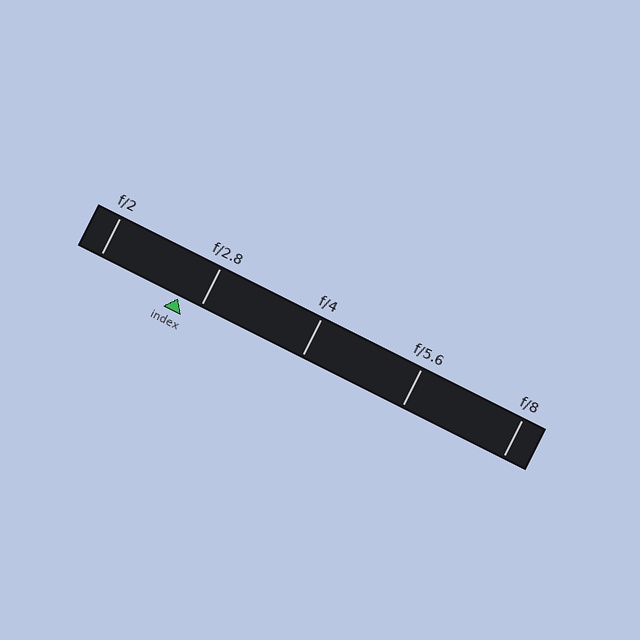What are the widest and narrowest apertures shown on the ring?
The widest aperture shown is f/2 and the narrowest is f/8.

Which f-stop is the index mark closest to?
The index mark is closest to f/2.8.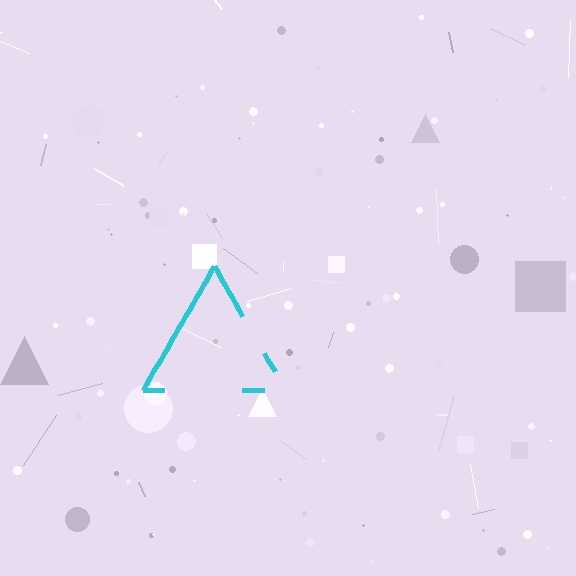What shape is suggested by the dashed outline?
The dashed outline suggests a triangle.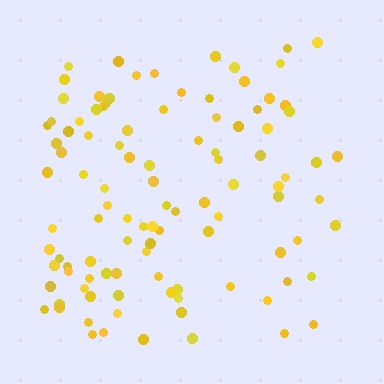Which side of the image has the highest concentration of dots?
The left.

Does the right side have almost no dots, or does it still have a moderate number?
Still a moderate number, just noticeably fewer than the left.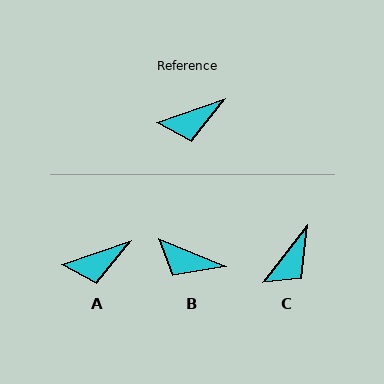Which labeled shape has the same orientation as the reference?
A.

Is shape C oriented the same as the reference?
No, it is off by about 33 degrees.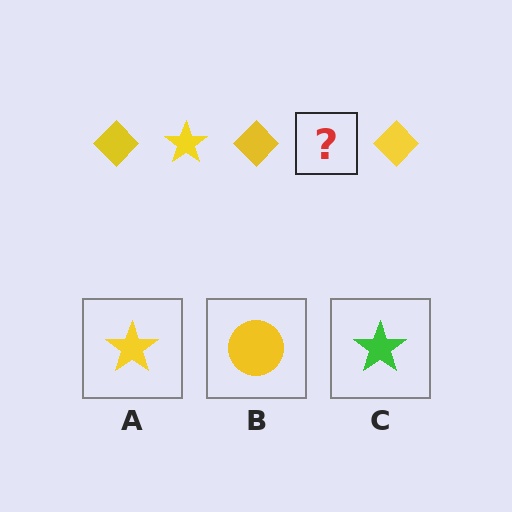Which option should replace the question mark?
Option A.